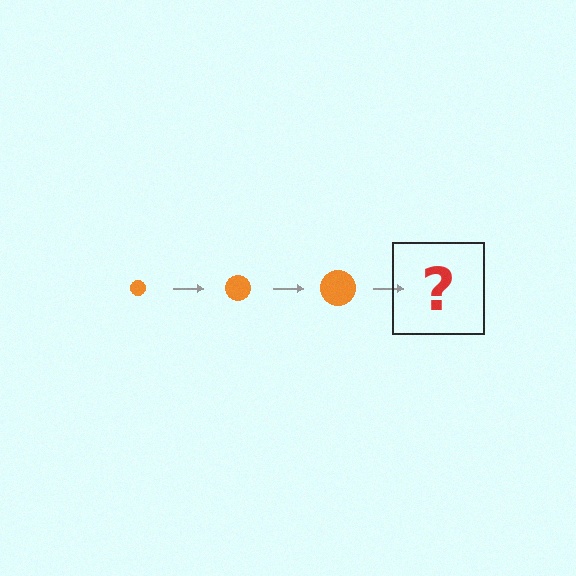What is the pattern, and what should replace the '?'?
The pattern is that the circle gets progressively larger each step. The '?' should be an orange circle, larger than the previous one.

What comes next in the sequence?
The next element should be an orange circle, larger than the previous one.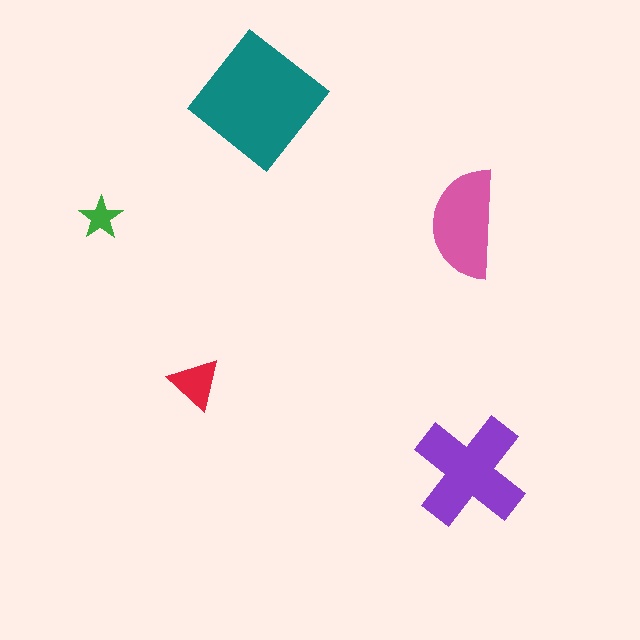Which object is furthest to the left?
The green star is leftmost.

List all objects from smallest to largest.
The green star, the red triangle, the pink semicircle, the purple cross, the teal diamond.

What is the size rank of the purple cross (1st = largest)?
2nd.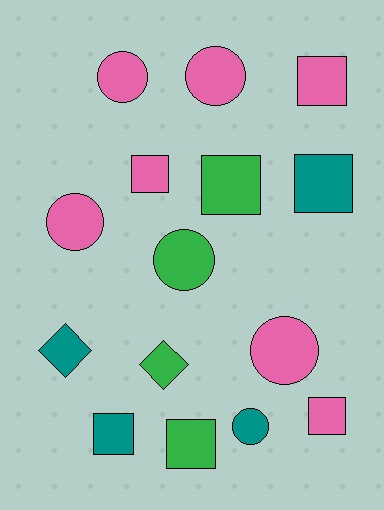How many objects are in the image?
There are 15 objects.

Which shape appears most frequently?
Square, with 7 objects.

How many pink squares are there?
There are 3 pink squares.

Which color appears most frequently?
Pink, with 7 objects.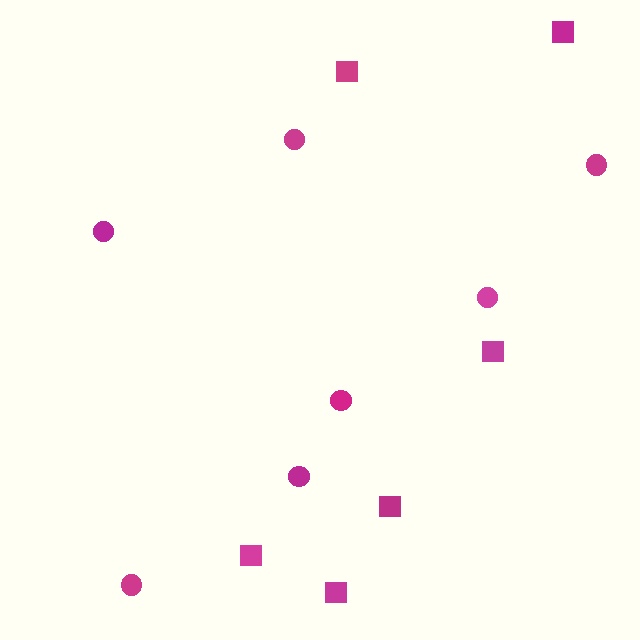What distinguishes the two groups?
There are 2 groups: one group of circles (7) and one group of squares (6).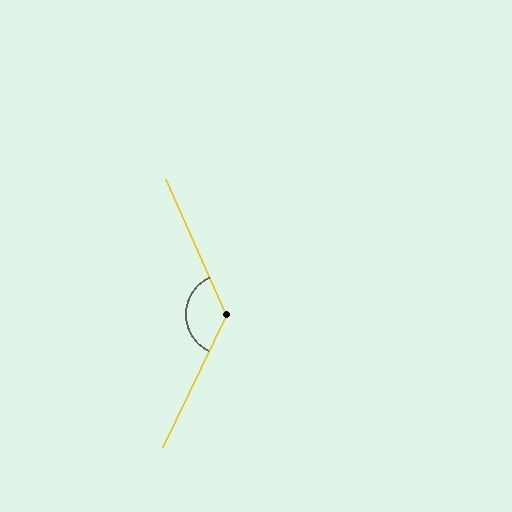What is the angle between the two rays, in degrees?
Approximately 130 degrees.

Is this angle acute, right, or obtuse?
It is obtuse.